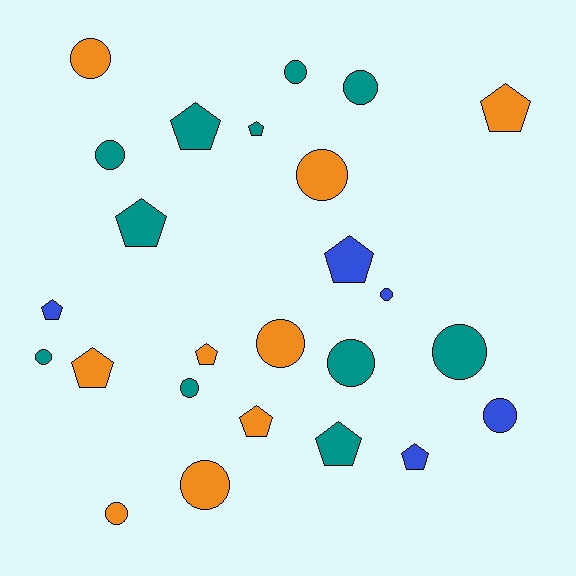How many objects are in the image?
There are 25 objects.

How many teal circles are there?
There are 7 teal circles.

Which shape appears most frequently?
Circle, with 14 objects.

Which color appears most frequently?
Teal, with 11 objects.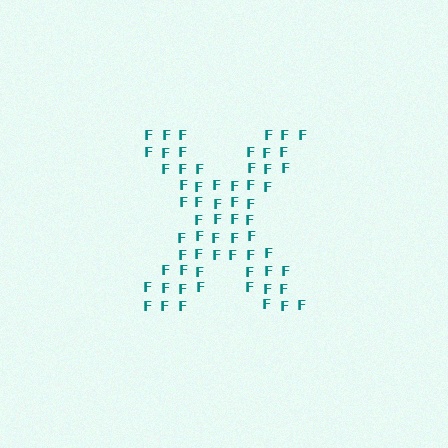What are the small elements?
The small elements are letter F's.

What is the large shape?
The large shape is the letter X.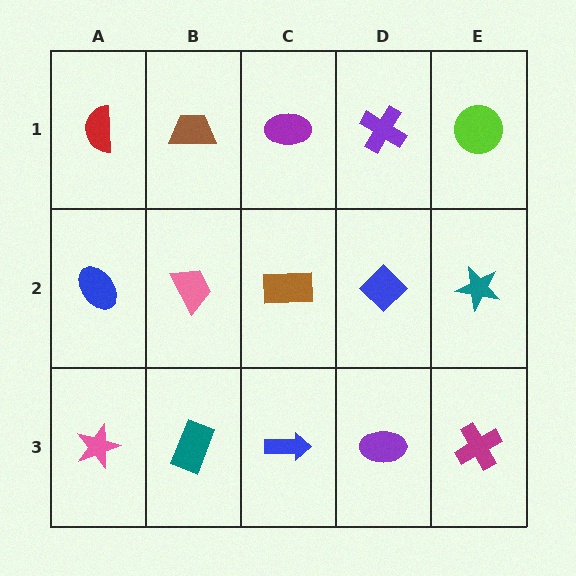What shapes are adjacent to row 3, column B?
A pink trapezoid (row 2, column B), a pink star (row 3, column A), a blue arrow (row 3, column C).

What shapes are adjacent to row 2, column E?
A lime circle (row 1, column E), a magenta cross (row 3, column E), a blue diamond (row 2, column D).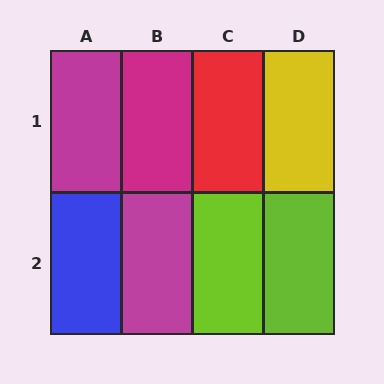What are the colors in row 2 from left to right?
Blue, magenta, lime, lime.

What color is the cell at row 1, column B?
Magenta.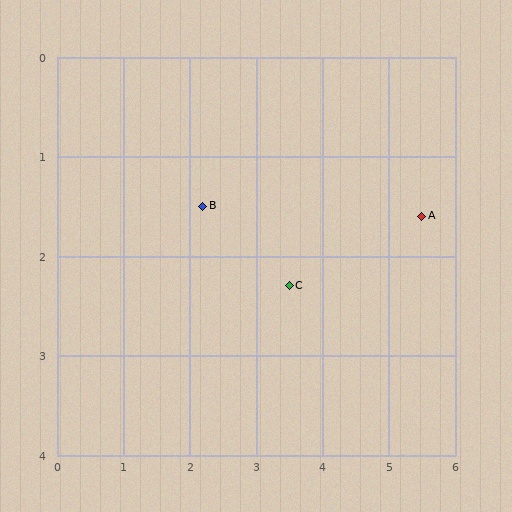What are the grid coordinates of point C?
Point C is at approximately (3.5, 2.3).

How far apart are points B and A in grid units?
Points B and A are about 3.3 grid units apart.